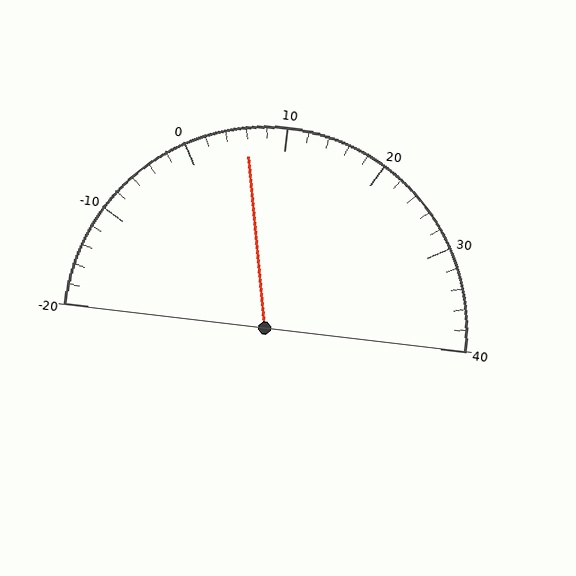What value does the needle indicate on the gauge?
The needle indicates approximately 6.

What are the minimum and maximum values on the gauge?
The gauge ranges from -20 to 40.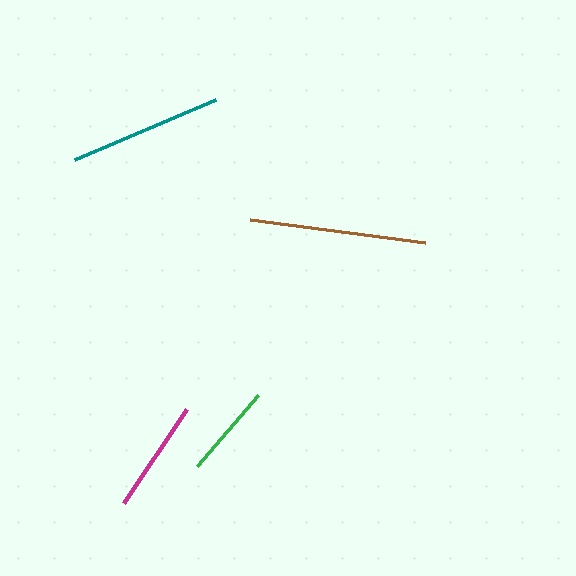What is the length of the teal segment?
The teal segment is approximately 153 pixels long.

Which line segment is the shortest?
The green line is the shortest at approximately 94 pixels.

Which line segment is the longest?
The brown line is the longest at approximately 177 pixels.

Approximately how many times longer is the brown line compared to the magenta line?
The brown line is approximately 1.6 times the length of the magenta line.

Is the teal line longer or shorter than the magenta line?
The teal line is longer than the magenta line.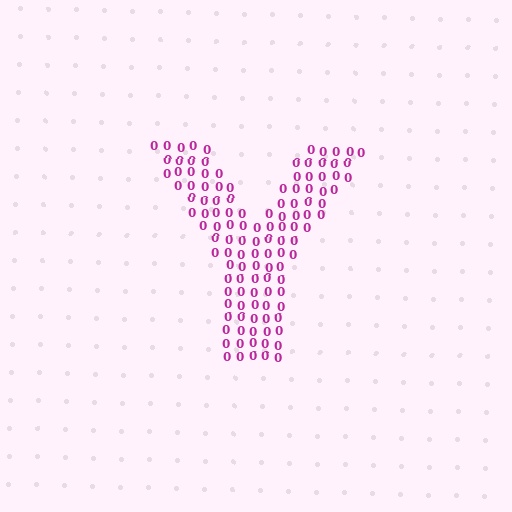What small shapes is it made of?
It is made of small digit 0's.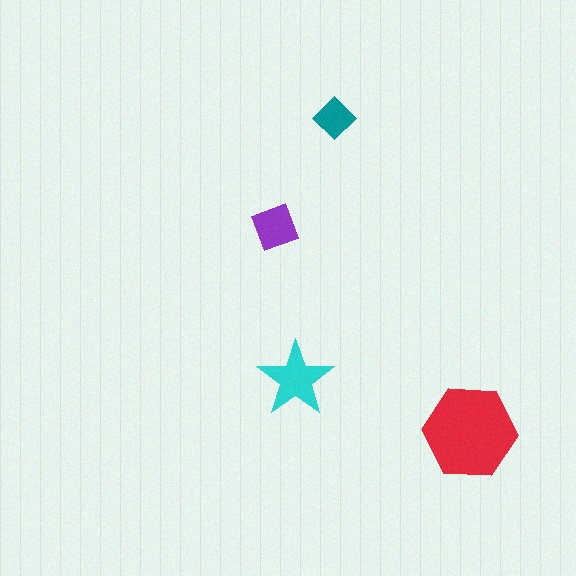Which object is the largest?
The red hexagon.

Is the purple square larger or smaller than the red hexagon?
Smaller.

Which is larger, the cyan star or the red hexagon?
The red hexagon.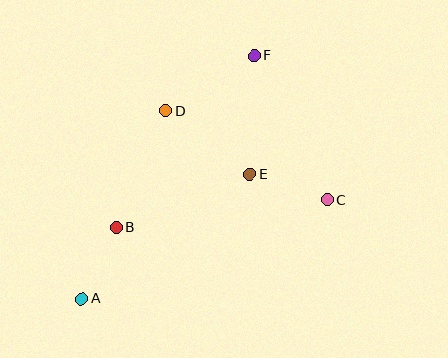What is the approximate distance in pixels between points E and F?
The distance between E and F is approximately 119 pixels.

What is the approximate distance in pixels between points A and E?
The distance between A and E is approximately 209 pixels.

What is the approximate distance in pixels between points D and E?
The distance between D and E is approximately 106 pixels.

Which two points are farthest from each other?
Points A and F are farthest from each other.